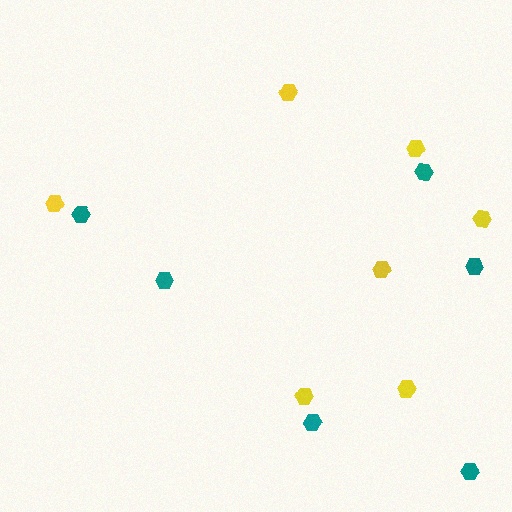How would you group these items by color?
There are 2 groups: one group of yellow hexagons (7) and one group of teal hexagons (6).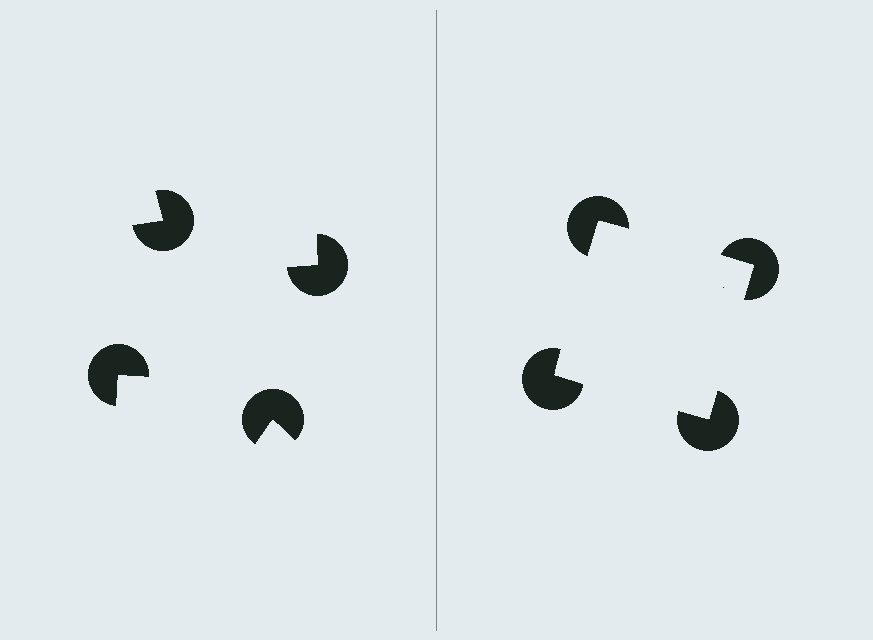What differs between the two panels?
The pac-man discs are positioned identically on both sides; only the wedge orientations differ. On the right they align to a square; on the left they are misaligned.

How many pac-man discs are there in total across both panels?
8 — 4 on each side.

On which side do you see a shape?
An illusory square appears on the right side. On the left side the wedge cuts are rotated, so no coherent shape forms.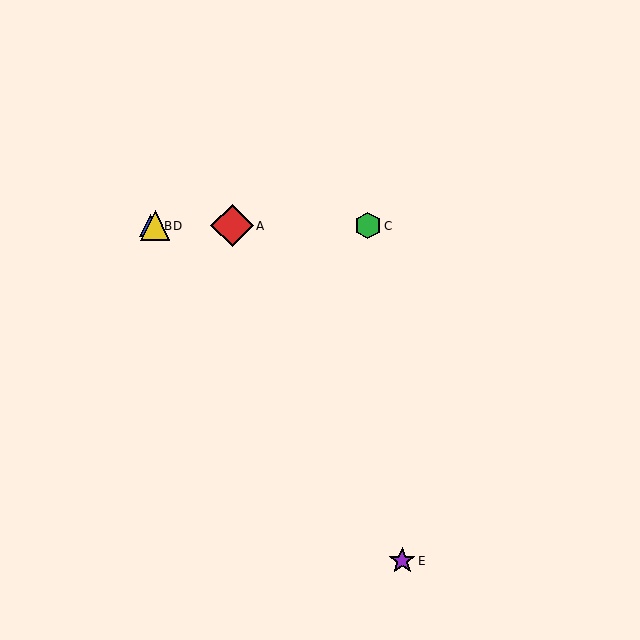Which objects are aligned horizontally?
Objects A, B, C, D are aligned horizontally.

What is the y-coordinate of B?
Object B is at y≈226.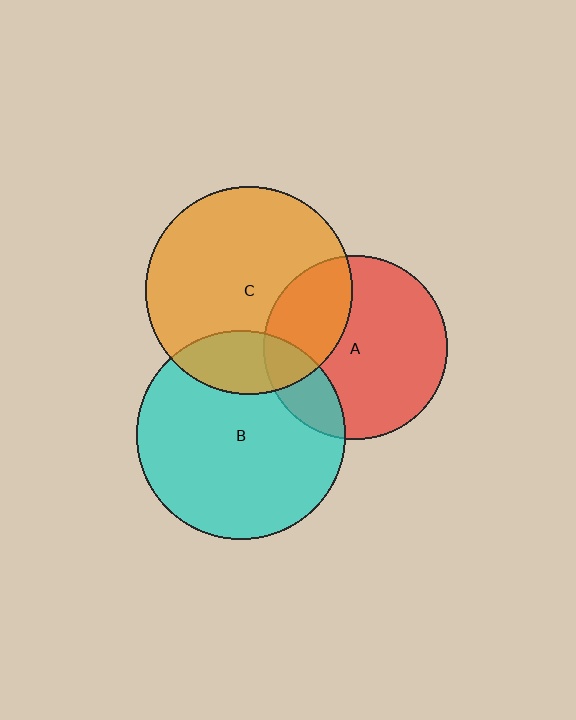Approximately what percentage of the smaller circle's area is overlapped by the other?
Approximately 30%.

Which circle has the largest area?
Circle B (cyan).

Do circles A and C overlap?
Yes.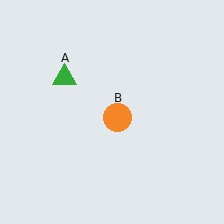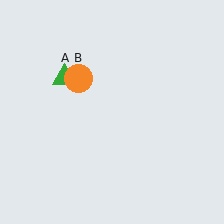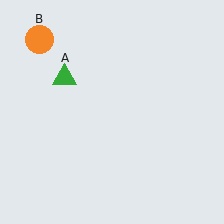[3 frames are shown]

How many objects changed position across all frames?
1 object changed position: orange circle (object B).